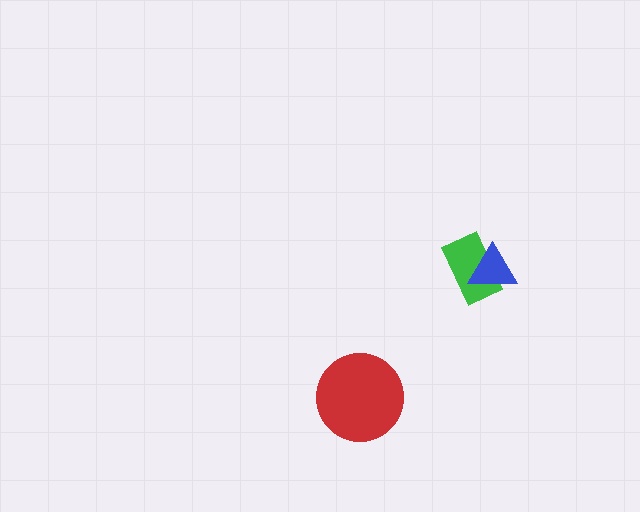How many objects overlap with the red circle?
0 objects overlap with the red circle.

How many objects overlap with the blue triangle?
1 object overlaps with the blue triangle.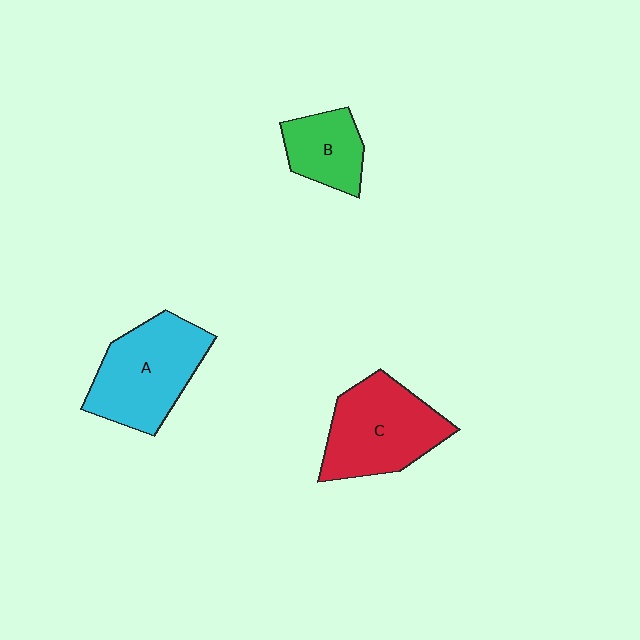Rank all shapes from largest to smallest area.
From largest to smallest: A (cyan), C (red), B (green).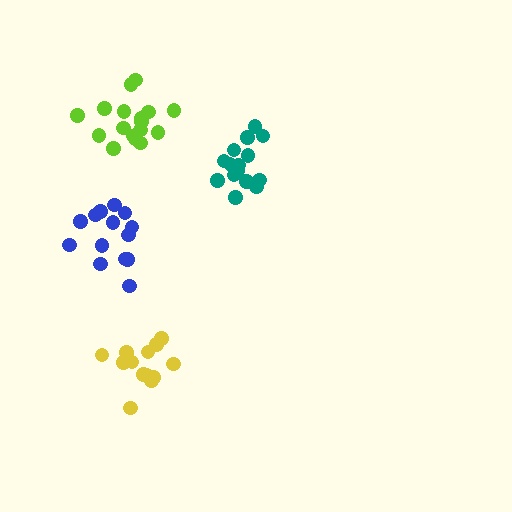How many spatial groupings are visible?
There are 4 spatial groupings.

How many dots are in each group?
Group 1: 13 dots, Group 2: 16 dots, Group 3: 17 dots, Group 4: 14 dots (60 total).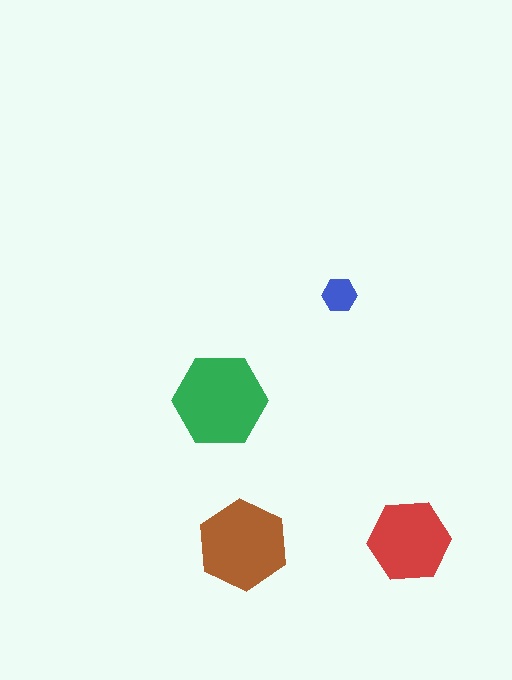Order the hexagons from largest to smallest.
the green one, the brown one, the red one, the blue one.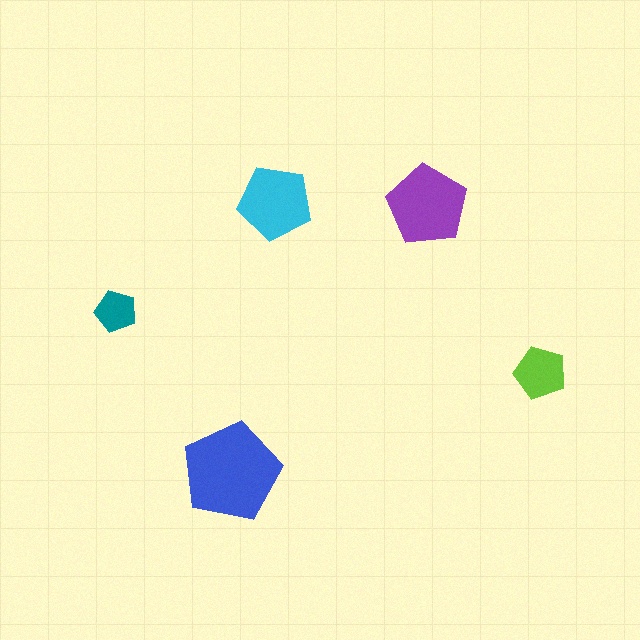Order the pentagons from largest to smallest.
the blue one, the purple one, the cyan one, the lime one, the teal one.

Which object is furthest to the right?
The lime pentagon is rightmost.